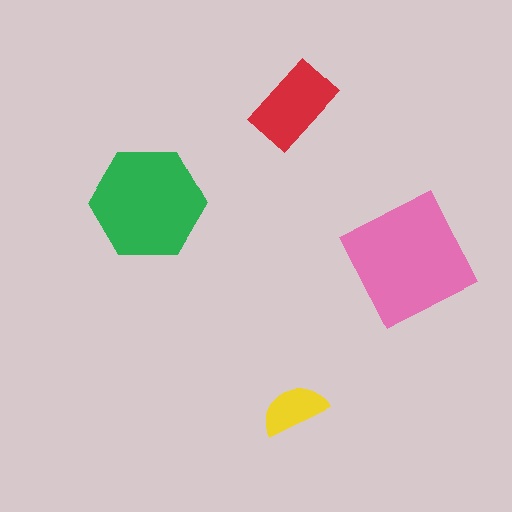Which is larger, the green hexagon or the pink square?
The pink square.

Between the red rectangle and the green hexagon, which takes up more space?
The green hexagon.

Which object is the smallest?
The yellow semicircle.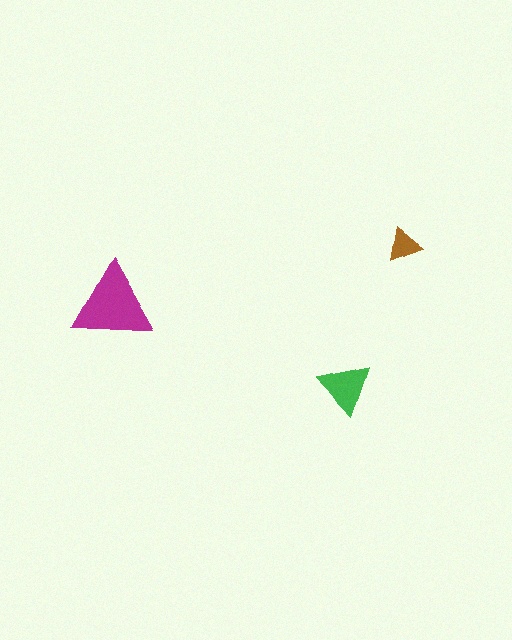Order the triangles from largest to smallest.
the magenta one, the green one, the brown one.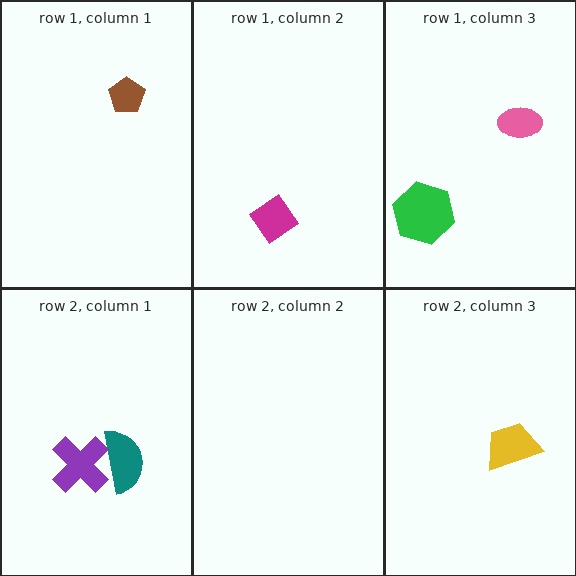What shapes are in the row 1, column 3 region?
The pink ellipse, the green hexagon.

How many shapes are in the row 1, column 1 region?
1.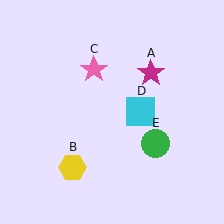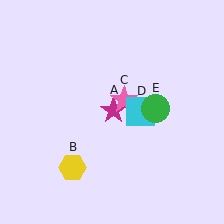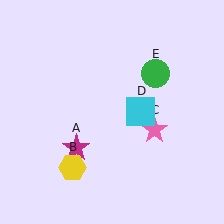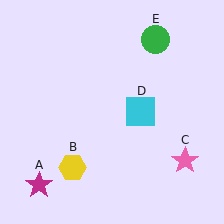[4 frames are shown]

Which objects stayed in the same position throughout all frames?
Yellow hexagon (object B) and cyan square (object D) remained stationary.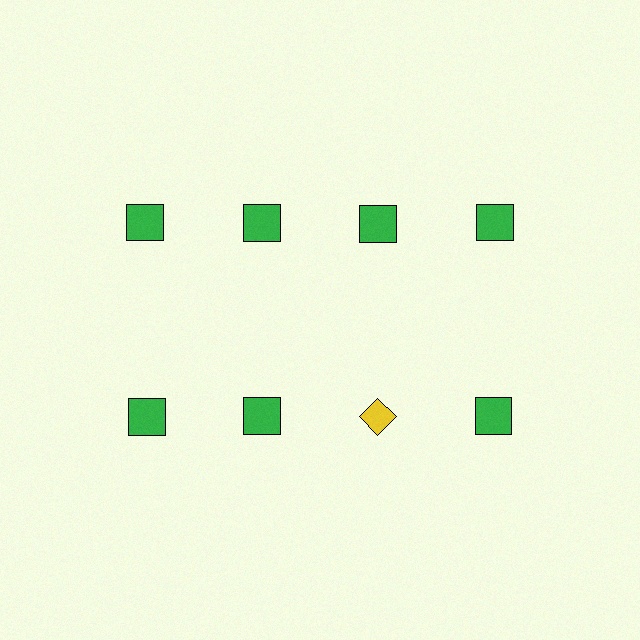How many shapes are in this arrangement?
There are 8 shapes arranged in a grid pattern.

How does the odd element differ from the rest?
It differs in both color (yellow instead of green) and shape (diamond instead of square).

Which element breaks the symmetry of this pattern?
The yellow diamond in the second row, center column breaks the symmetry. All other shapes are green squares.